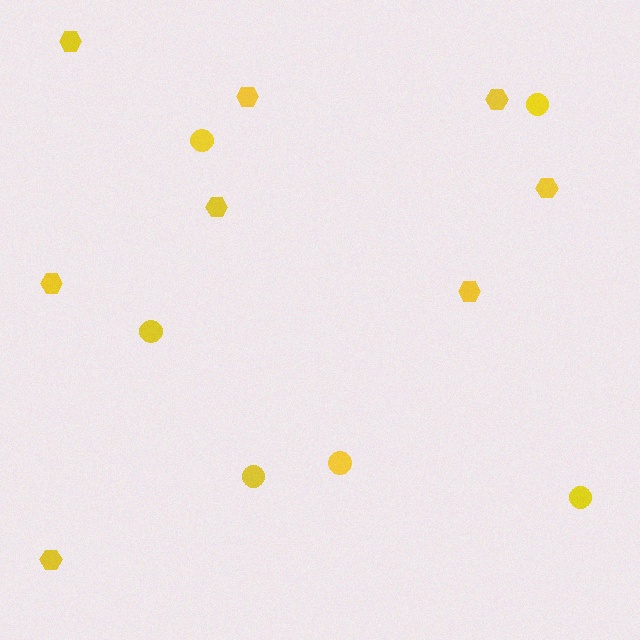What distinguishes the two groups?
There are 2 groups: one group of circles (6) and one group of hexagons (8).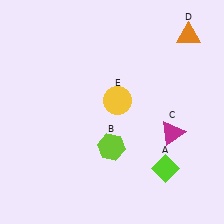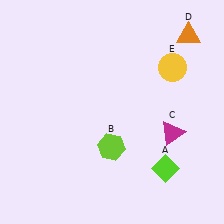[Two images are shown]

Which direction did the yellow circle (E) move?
The yellow circle (E) moved right.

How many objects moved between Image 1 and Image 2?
1 object moved between the two images.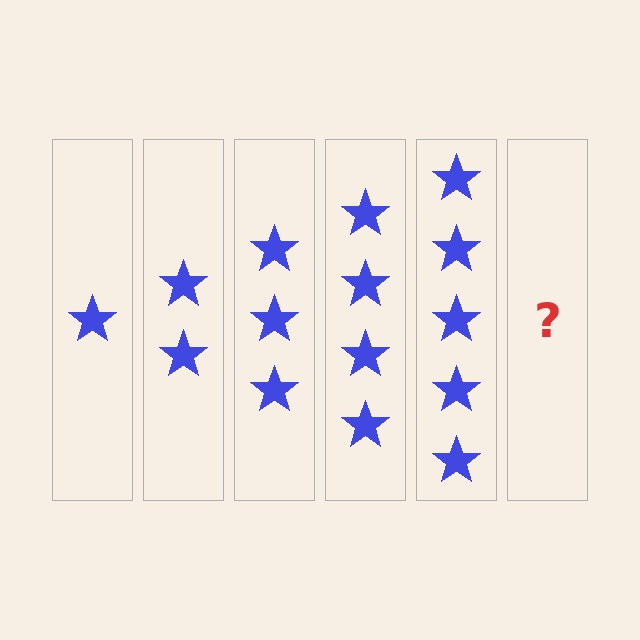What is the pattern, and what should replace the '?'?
The pattern is that each step adds one more star. The '?' should be 6 stars.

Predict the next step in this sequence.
The next step is 6 stars.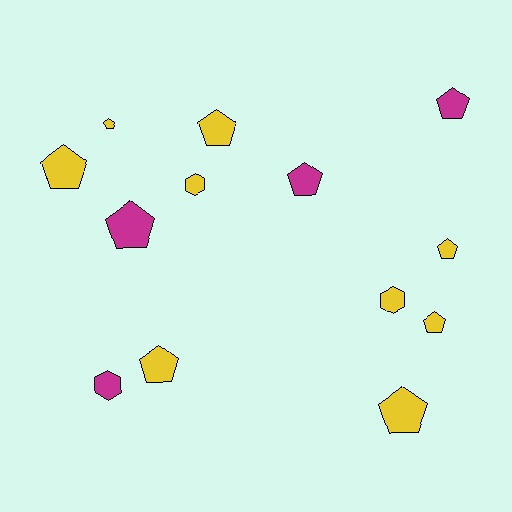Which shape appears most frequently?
Pentagon, with 10 objects.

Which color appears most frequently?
Yellow, with 9 objects.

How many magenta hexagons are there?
There is 1 magenta hexagon.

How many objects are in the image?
There are 13 objects.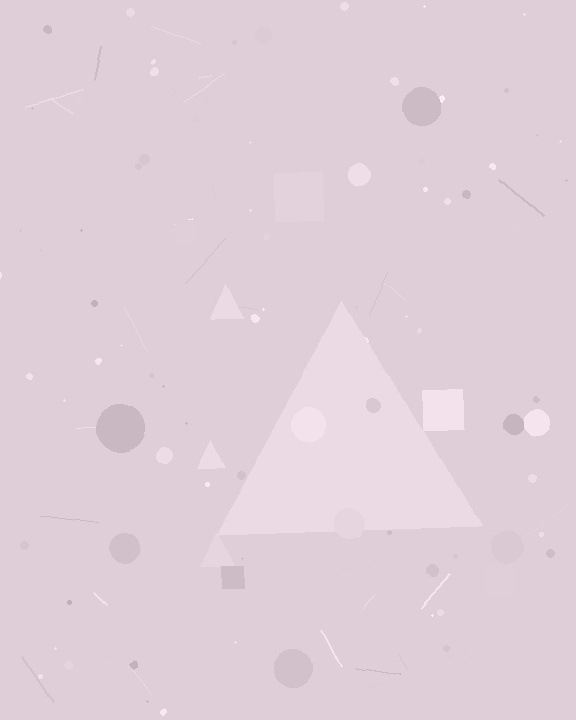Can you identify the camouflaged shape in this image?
The camouflaged shape is a triangle.